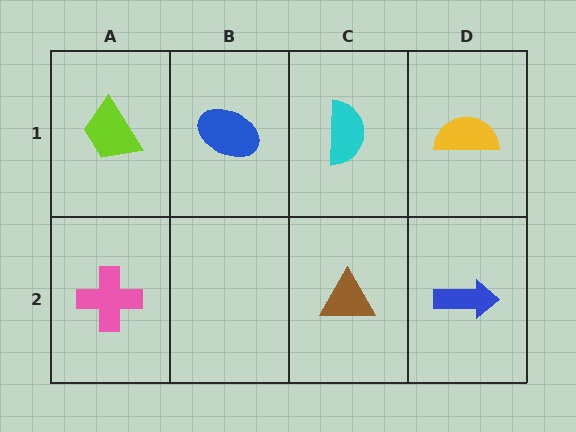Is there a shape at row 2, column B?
No, that cell is empty.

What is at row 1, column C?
A cyan semicircle.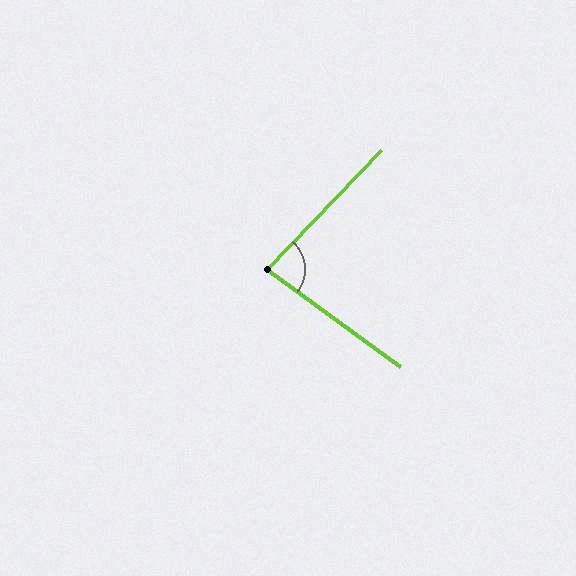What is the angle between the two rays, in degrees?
Approximately 82 degrees.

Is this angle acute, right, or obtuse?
It is acute.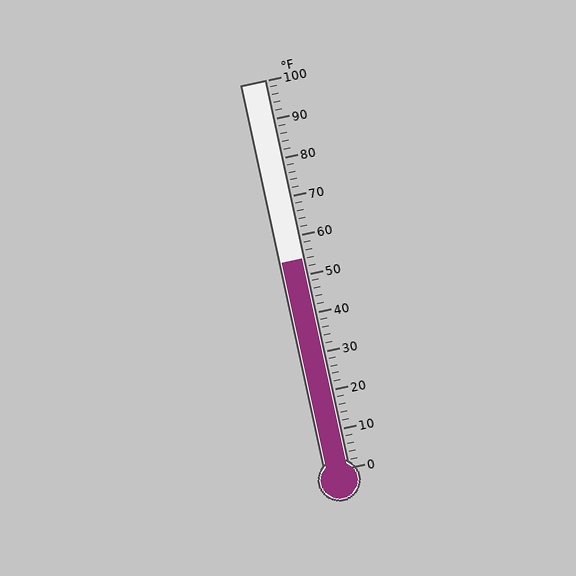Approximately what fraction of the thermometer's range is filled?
The thermometer is filled to approximately 55% of its range.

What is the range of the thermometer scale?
The thermometer scale ranges from 0°F to 100°F.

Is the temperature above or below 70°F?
The temperature is below 70°F.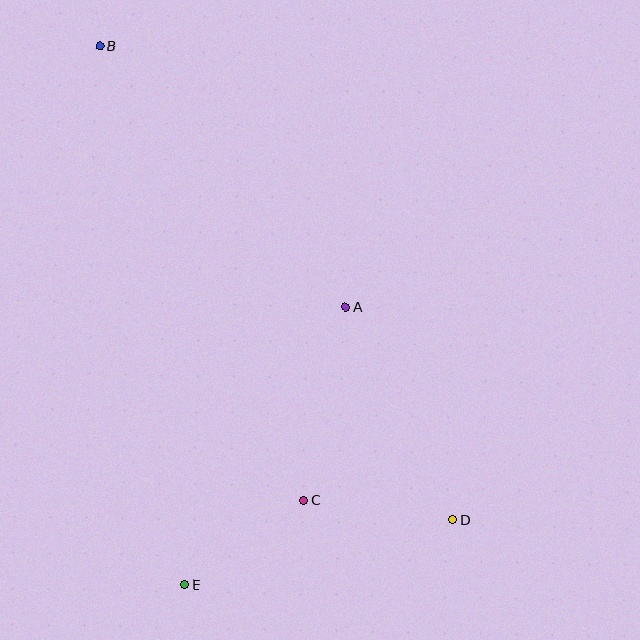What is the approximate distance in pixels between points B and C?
The distance between B and C is approximately 498 pixels.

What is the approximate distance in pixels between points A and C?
The distance between A and C is approximately 198 pixels.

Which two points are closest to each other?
Points C and E are closest to each other.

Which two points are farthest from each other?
Points B and D are farthest from each other.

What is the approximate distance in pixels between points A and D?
The distance between A and D is approximately 238 pixels.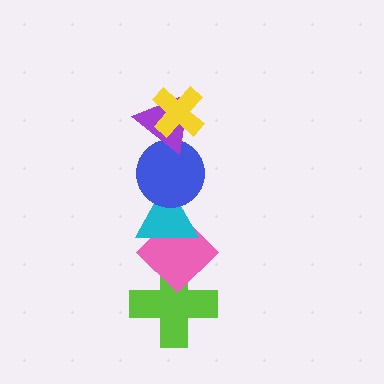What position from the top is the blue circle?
The blue circle is 3rd from the top.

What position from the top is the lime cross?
The lime cross is 6th from the top.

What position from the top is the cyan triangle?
The cyan triangle is 4th from the top.